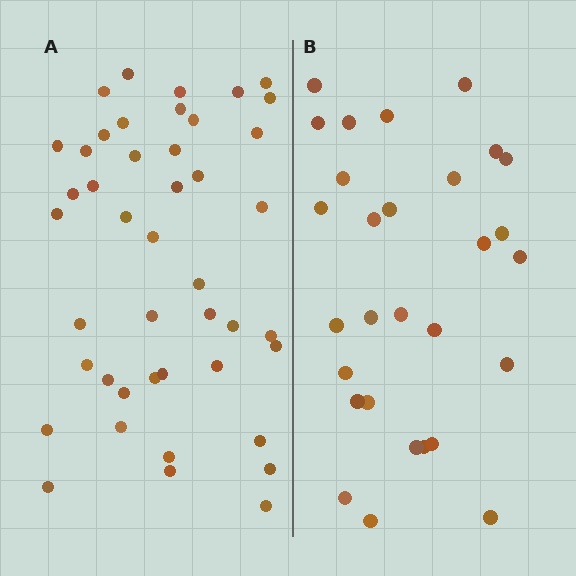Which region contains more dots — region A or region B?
Region A (the left region) has more dots.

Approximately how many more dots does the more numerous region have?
Region A has approximately 15 more dots than region B.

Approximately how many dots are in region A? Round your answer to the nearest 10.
About 40 dots. (The exact count is 44, which rounds to 40.)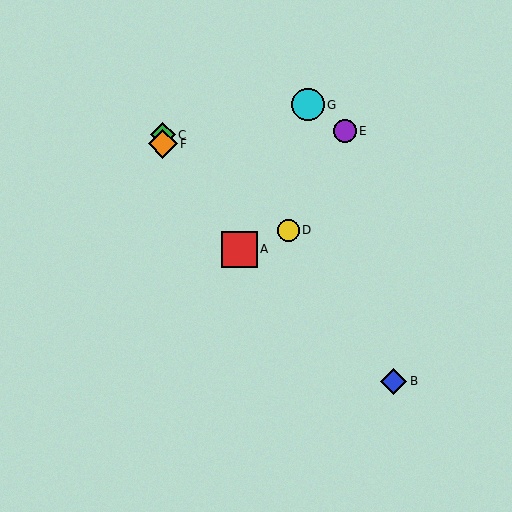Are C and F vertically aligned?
Yes, both are at x≈163.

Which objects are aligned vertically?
Objects C, F are aligned vertically.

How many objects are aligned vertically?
2 objects (C, F) are aligned vertically.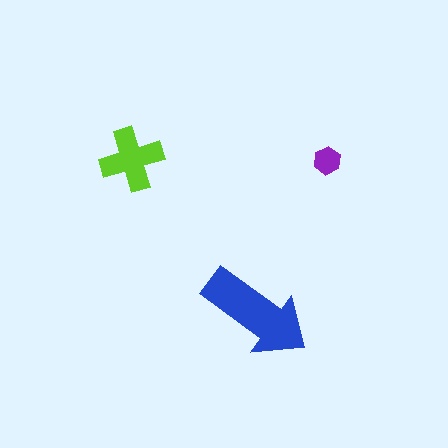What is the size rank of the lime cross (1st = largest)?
2nd.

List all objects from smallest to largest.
The purple hexagon, the lime cross, the blue arrow.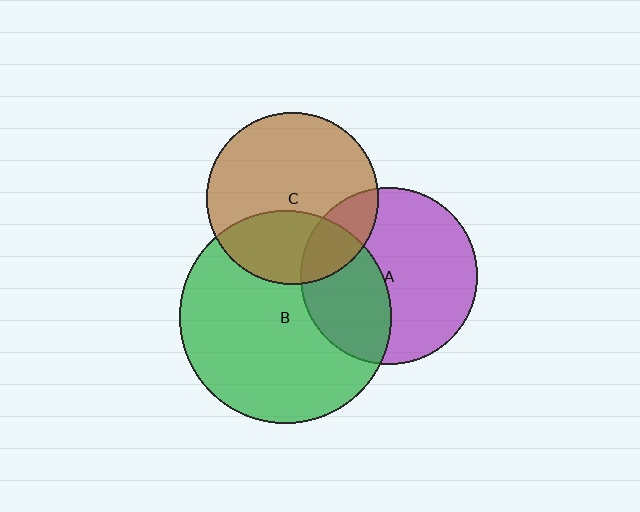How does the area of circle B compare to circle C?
Approximately 1.5 times.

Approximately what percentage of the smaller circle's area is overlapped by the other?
Approximately 35%.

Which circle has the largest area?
Circle B (green).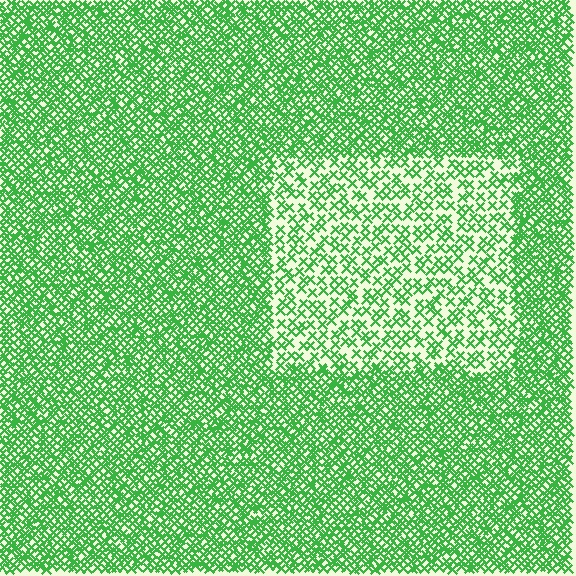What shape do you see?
I see a rectangle.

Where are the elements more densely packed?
The elements are more densely packed outside the rectangle boundary.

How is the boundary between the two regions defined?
The boundary is defined by a change in element density (approximately 2.2x ratio). All elements are the same color, size, and shape.